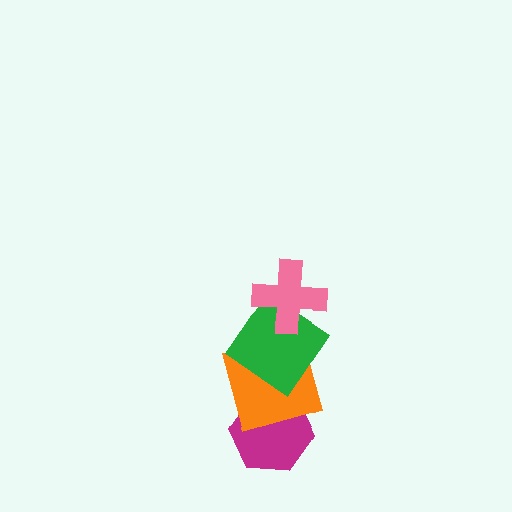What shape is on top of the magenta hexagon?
The orange square is on top of the magenta hexagon.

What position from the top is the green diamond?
The green diamond is 2nd from the top.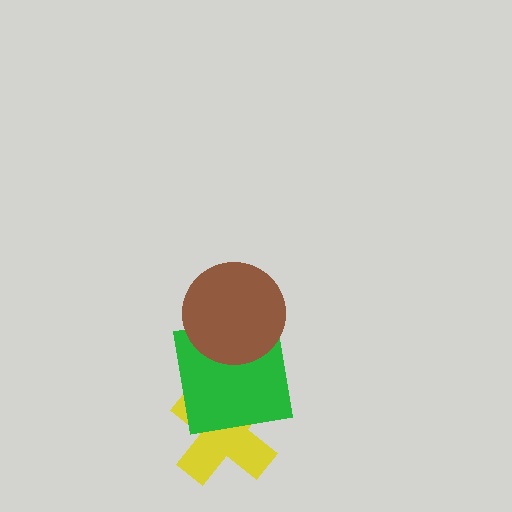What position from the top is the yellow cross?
The yellow cross is 3rd from the top.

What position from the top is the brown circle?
The brown circle is 1st from the top.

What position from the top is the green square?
The green square is 2nd from the top.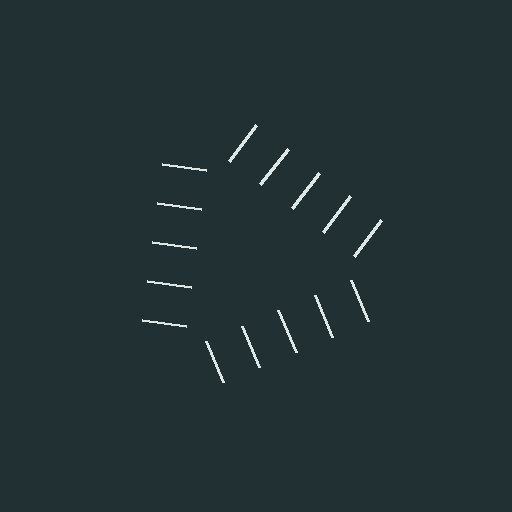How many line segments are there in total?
15 — 5 along each of the 3 edges.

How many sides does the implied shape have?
3 sides — the line-ends trace a triangle.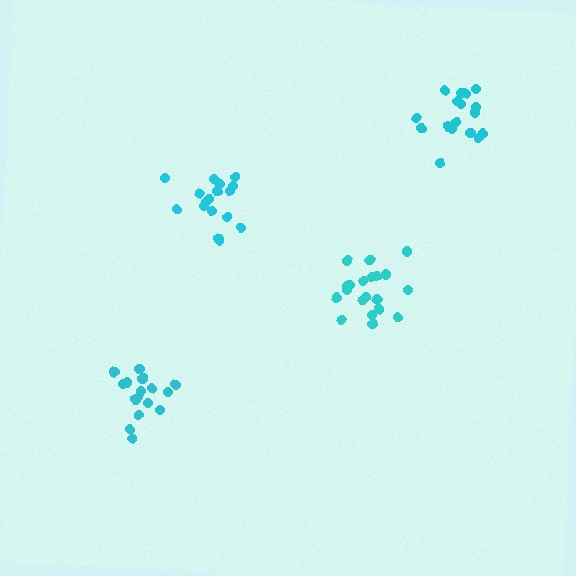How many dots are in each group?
Group 1: 18 dots, Group 2: 17 dots, Group 3: 17 dots, Group 4: 20 dots (72 total).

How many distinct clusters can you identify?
There are 4 distinct clusters.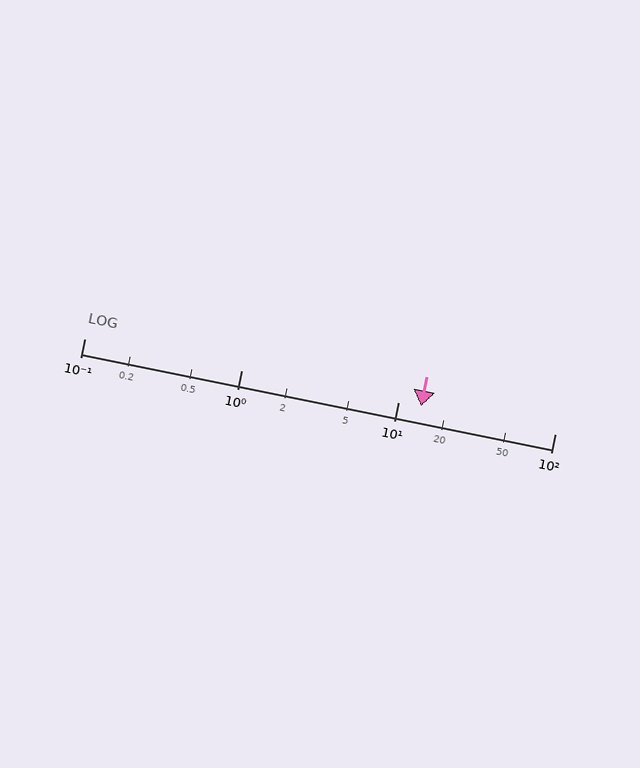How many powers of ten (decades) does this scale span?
The scale spans 3 decades, from 0.1 to 100.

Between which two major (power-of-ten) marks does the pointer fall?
The pointer is between 10 and 100.